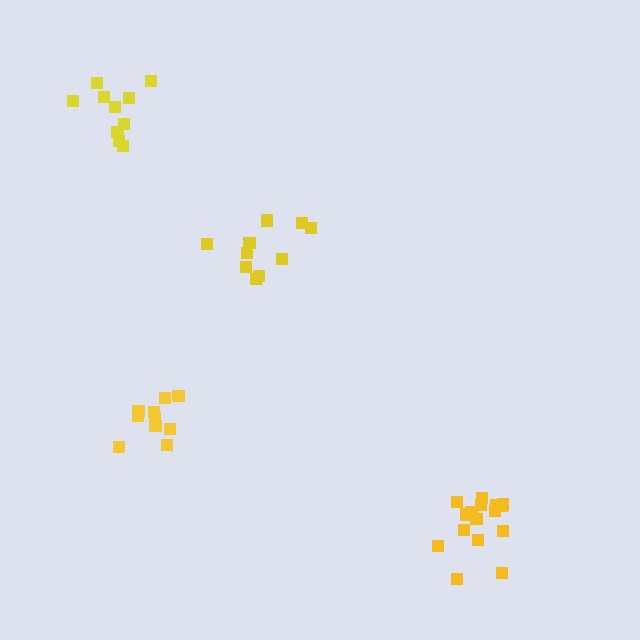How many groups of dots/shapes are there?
There are 4 groups.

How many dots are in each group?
Group 1: 10 dots, Group 2: 16 dots, Group 3: 10 dots, Group 4: 10 dots (46 total).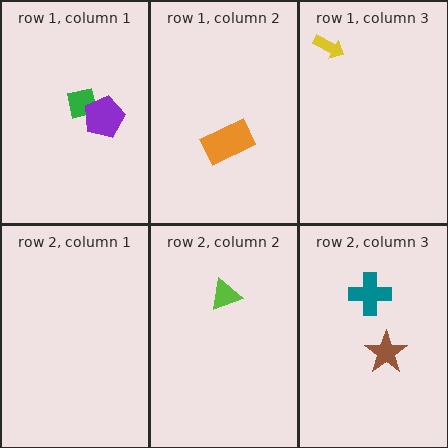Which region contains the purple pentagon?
The row 1, column 1 region.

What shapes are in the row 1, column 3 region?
The yellow arrow.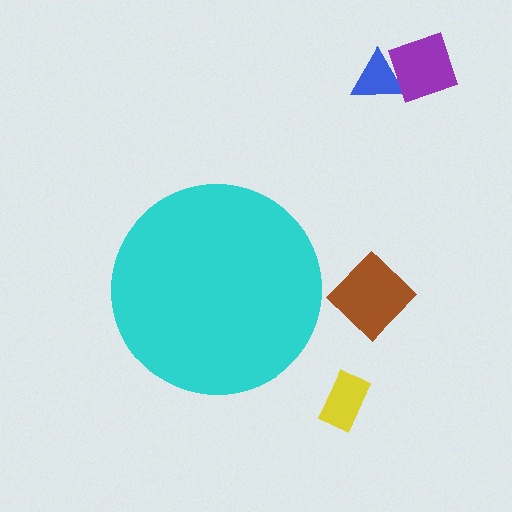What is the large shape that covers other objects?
A cyan circle.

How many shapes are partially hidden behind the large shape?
0 shapes are partially hidden.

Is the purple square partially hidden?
No, the purple square is fully visible.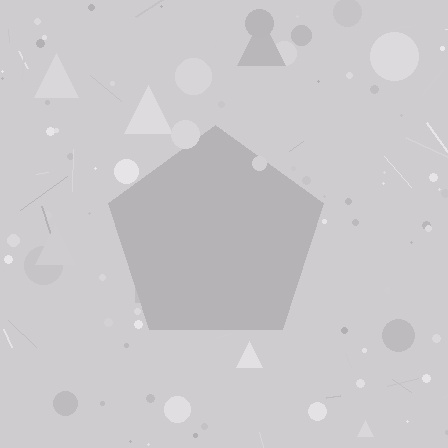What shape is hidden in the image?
A pentagon is hidden in the image.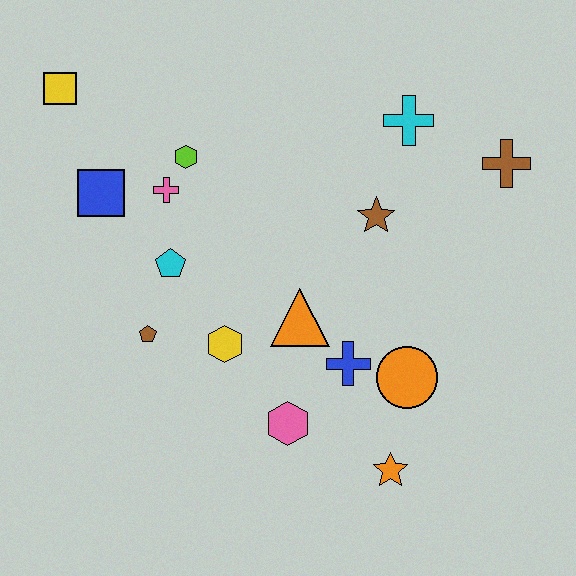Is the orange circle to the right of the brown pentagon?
Yes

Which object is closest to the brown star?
The cyan cross is closest to the brown star.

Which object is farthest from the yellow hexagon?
The brown cross is farthest from the yellow hexagon.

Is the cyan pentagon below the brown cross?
Yes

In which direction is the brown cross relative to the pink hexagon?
The brown cross is above the pink hexagon.